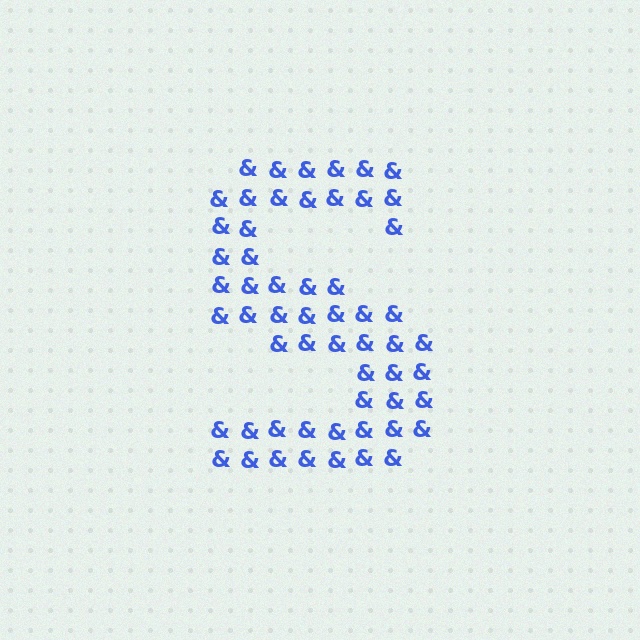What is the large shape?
The large shape is the letter S.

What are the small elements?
The small elements are ampersands.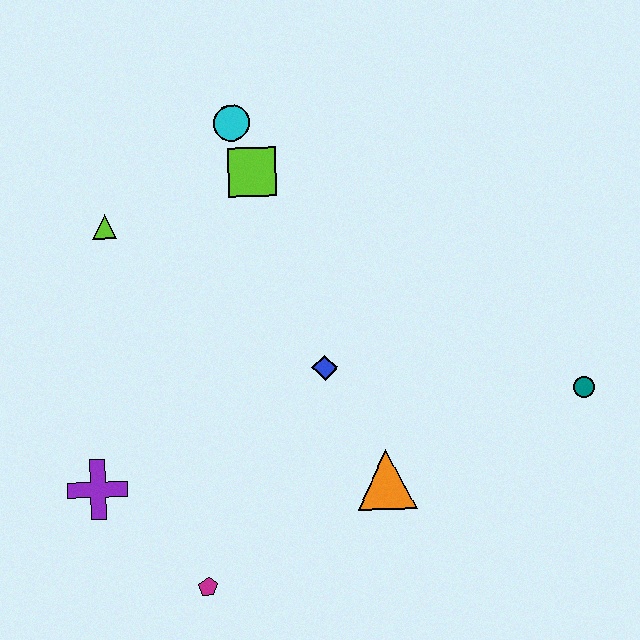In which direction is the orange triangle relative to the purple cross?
The orange triangle is to the right of the purple cross.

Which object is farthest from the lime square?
The magenta pentagon is farthest from the lime square.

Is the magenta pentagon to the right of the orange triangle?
No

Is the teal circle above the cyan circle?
No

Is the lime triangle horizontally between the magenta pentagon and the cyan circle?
No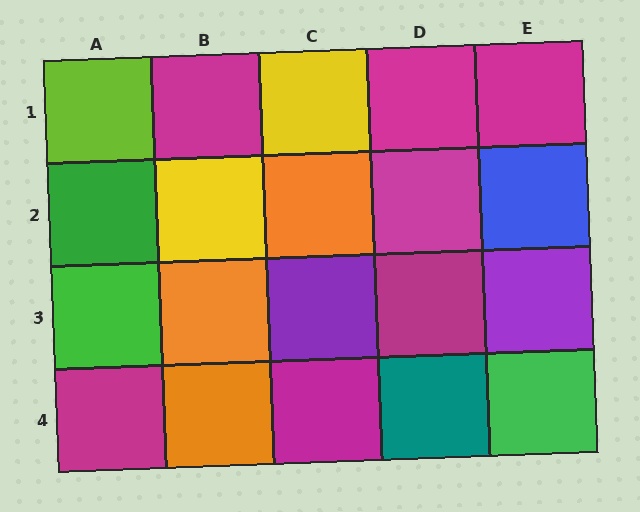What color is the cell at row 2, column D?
Magenta.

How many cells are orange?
3 cells are orange.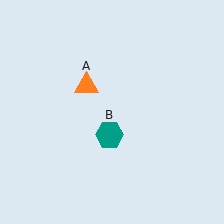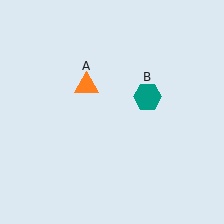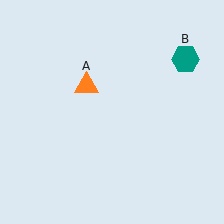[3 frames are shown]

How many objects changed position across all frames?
1 object changed position: teal hexagon (object B).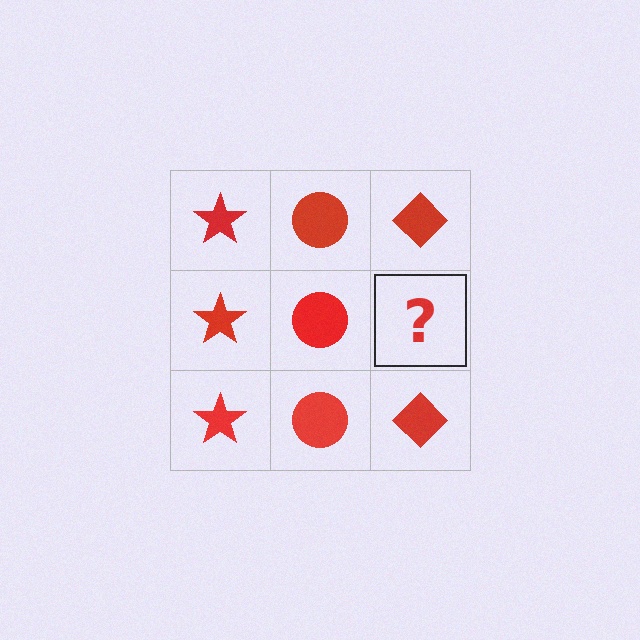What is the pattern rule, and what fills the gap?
The rule is that each column has a consistent shape. The gap should be filled with a red diamond.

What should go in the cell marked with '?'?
The missing cell should contain a red diamond.